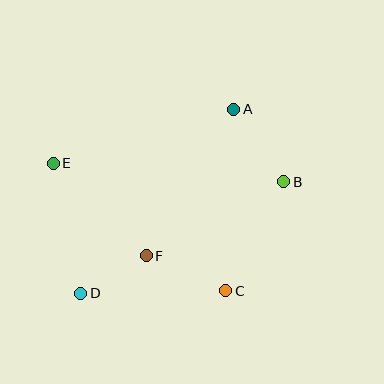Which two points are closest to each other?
Points D and F are closest to each other.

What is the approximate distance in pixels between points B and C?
The distance between B and C is approximately 124 pixels.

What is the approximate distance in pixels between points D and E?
The distance between D and E is approximately 133 pixels.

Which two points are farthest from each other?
Points A and D are farthest from each other.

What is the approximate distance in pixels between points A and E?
The distance between A and E is approximately 188 pixels.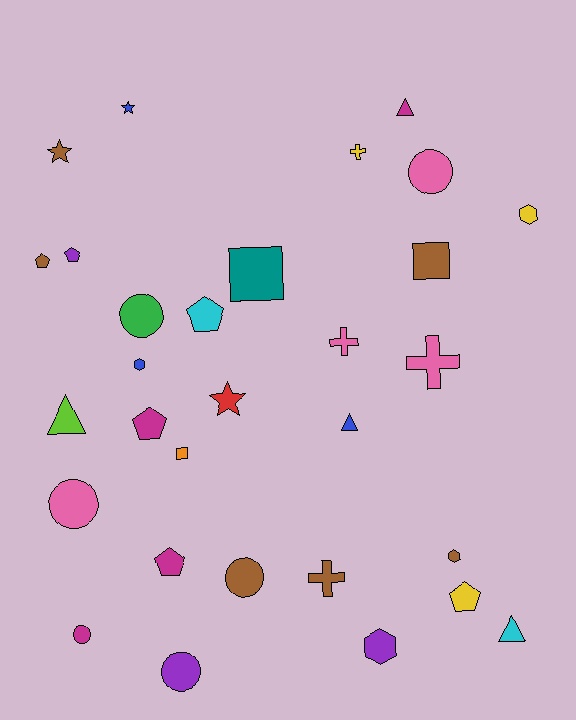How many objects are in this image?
There are 30 objects.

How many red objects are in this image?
There is 1 red object.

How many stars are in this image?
There are 3 stars.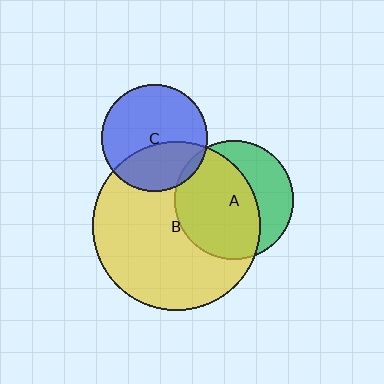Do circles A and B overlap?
Yes.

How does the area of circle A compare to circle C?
Approximately 1.3 times.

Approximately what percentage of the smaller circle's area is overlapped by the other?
Approximately 65%.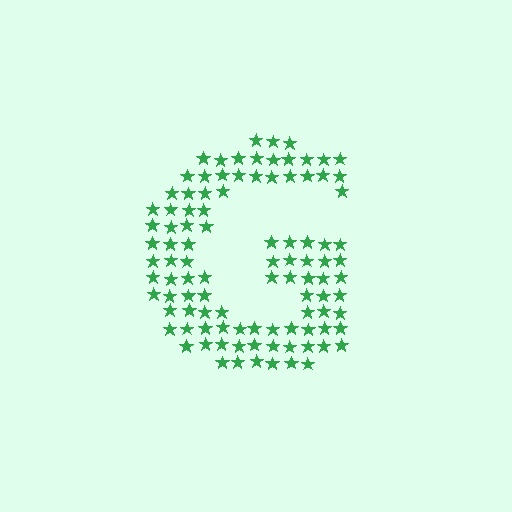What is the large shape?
The large shape is the letter G.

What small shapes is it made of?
It is made of small stars.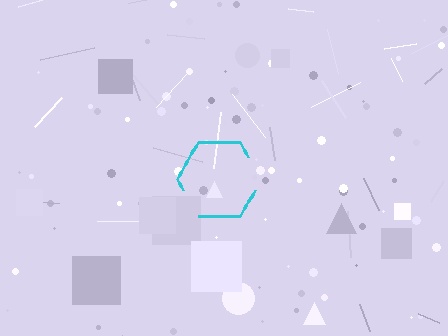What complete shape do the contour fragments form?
The contour fragments form a hexagon.